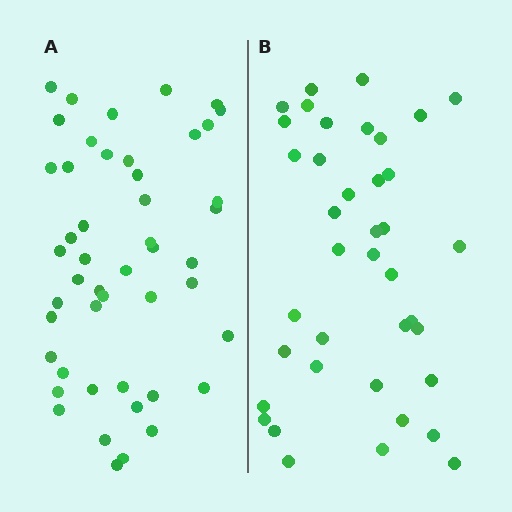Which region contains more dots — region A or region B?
Region A (the left region) has more dots.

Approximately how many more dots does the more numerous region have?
Region A has roughly 8 or so more dots than region B.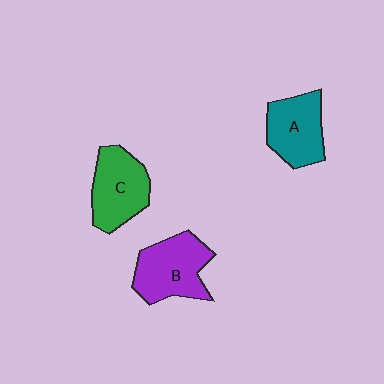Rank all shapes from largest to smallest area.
From largest to smallest: B (purple), C (green), A (teal).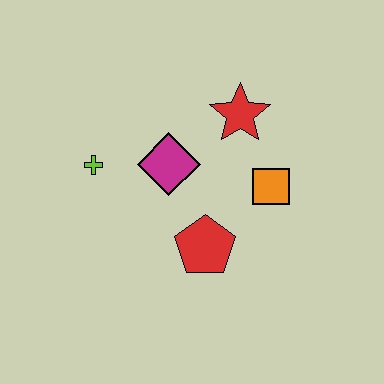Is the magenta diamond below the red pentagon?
No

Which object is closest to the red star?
The orange square is closest to the red star.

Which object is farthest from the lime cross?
The orange square is farthest from the lime cross.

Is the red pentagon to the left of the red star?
Yes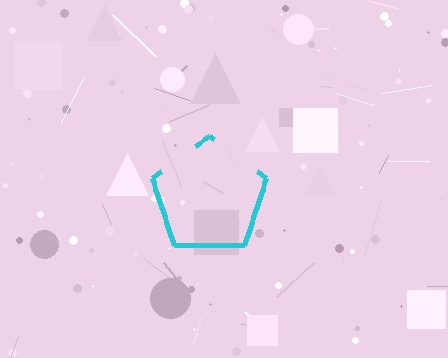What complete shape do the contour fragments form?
The contour fragments form a pentagon.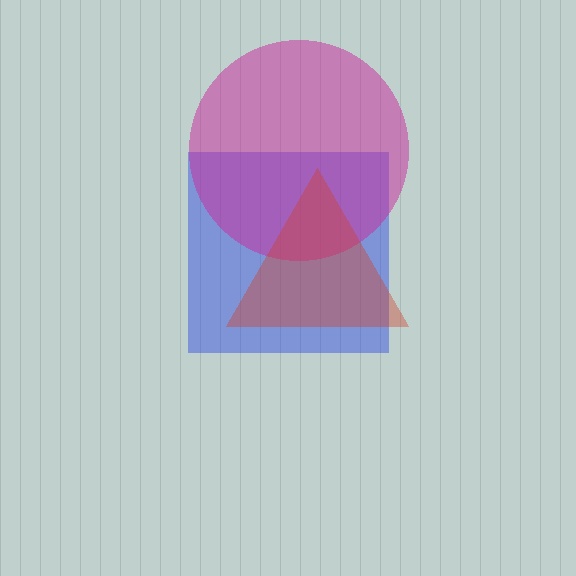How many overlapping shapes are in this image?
There are 3 overlapping shapes in the image.